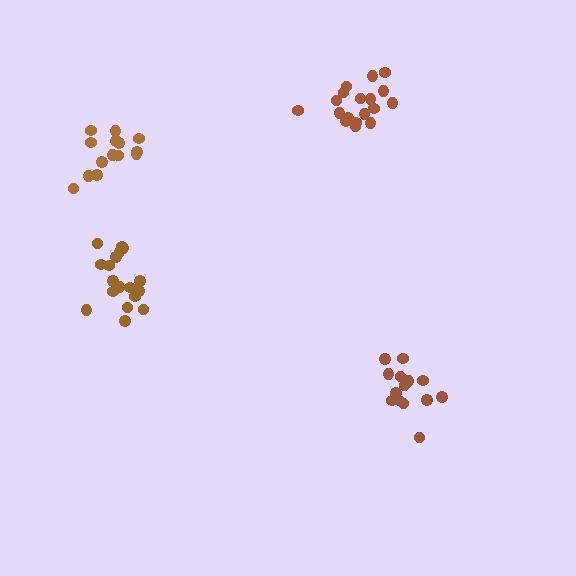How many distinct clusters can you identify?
There are 4 distinct clusters.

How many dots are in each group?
Group 1: 18 dots, Group 2: 14 dots, Group 3: 18 dots, Group 4: 14 dots (64 total).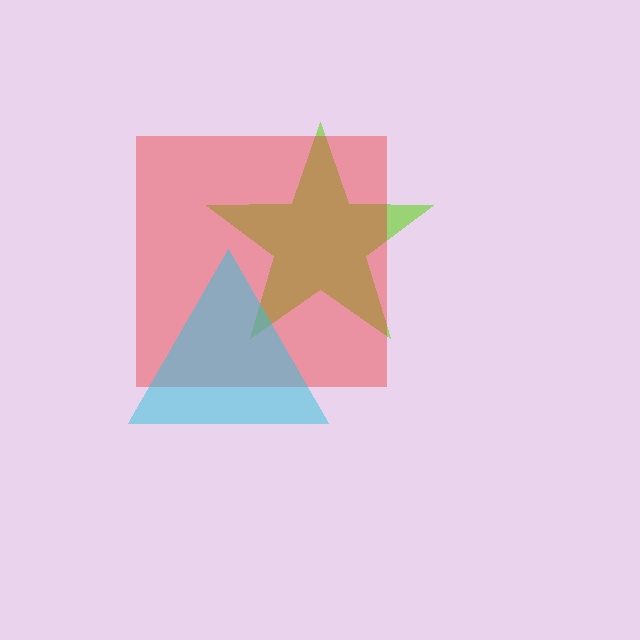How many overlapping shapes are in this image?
There are 3 overlapping shapes in the image.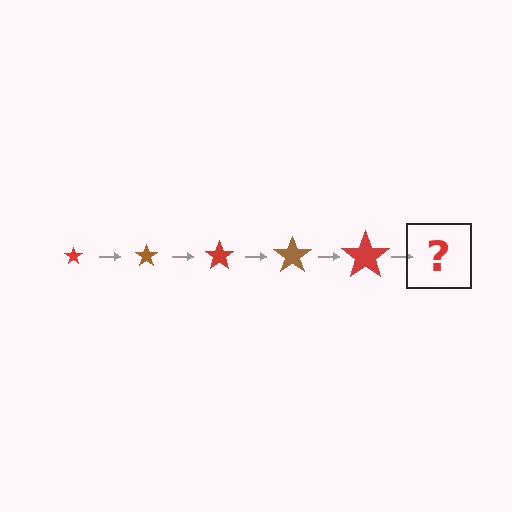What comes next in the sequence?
The next element should be a brown star, larger than the previous one.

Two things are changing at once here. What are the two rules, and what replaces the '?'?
The two rules are that the star grows larger each step and the color cycles through red and brown. The '?' should be a brown star, larger than the previous one.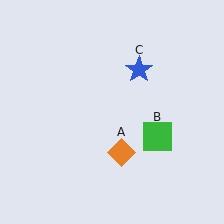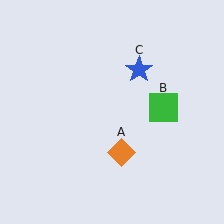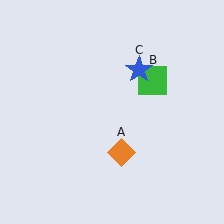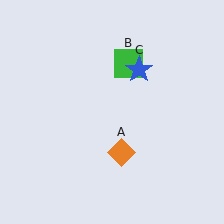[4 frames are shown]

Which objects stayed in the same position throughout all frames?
Orange diamond (object A) and blue star (object C) remained stationary.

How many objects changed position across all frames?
1 object changed position: green square (object B).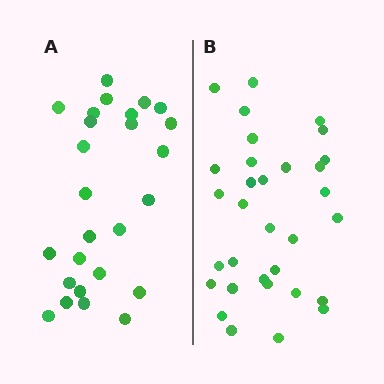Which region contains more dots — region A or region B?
Region B (the right region) has more dots.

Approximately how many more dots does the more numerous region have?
Region B has about 6 more dots than region A.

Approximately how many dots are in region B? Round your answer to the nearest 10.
About 30 dots. (The exact count is 32, which rounds to 30.)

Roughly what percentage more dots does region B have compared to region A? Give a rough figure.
About 25% more.